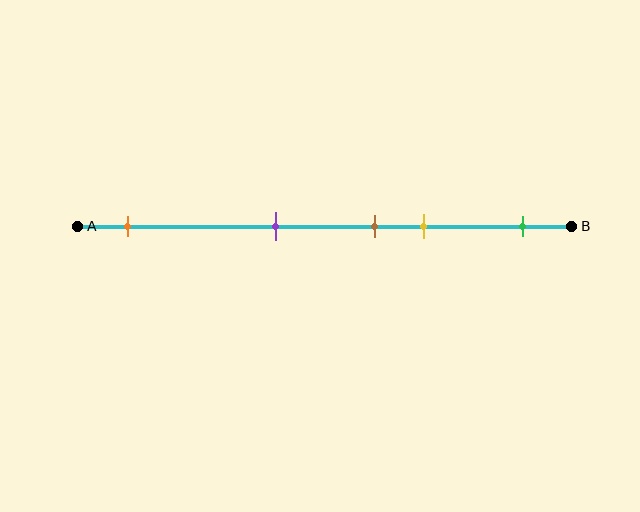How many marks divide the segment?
There are 5 marks dividing the segment.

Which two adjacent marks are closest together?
The brown and yellow marks are the closest adjacent pair.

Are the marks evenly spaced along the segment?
No, the marks are not evenly spaced.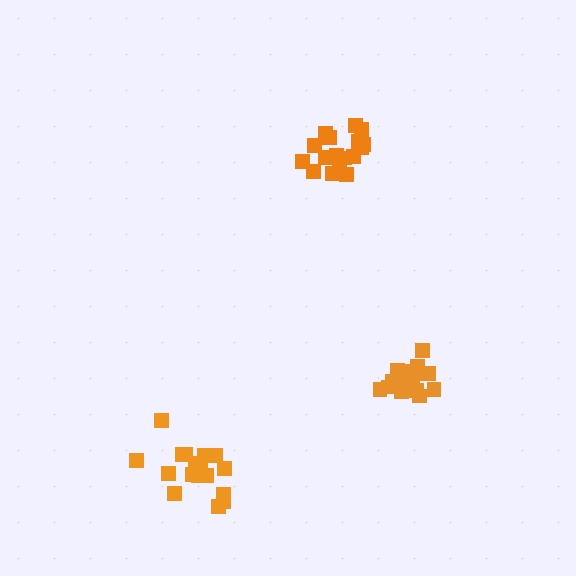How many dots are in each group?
Group 1: 17 dots, Group 2: 16 dots, Group 3: 17 dots (50 total).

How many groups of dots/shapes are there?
There are 3 groups.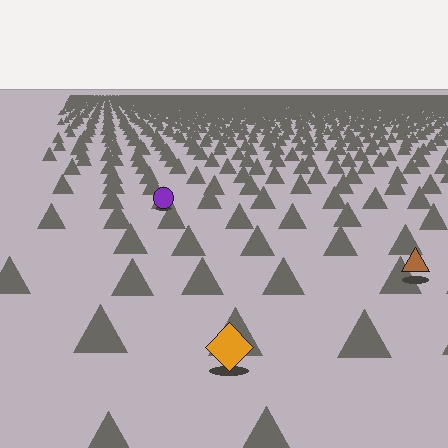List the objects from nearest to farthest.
From nearest to farthest: the orange diamond, the brown triangle, the purple circle.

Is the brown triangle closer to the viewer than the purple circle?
Yes. The brown triangle is closer — you can tell from the texture gradient: the ground texture is coarser near it.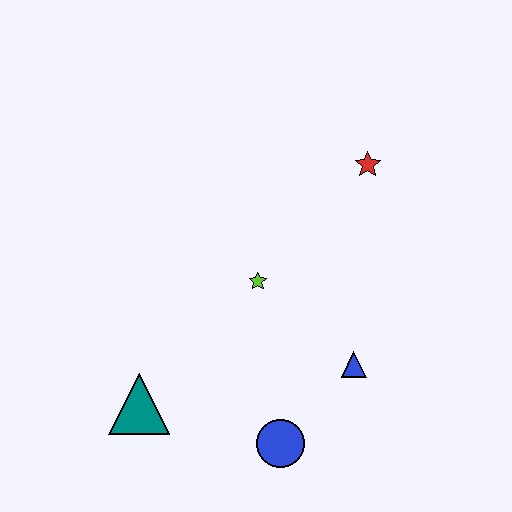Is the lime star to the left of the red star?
Yes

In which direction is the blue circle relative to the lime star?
The blue circle is below the lime star.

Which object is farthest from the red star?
The teal triangle is farthest from the red star.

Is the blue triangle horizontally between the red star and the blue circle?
Yes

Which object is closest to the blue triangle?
The blue circle is closest to the blue triangle.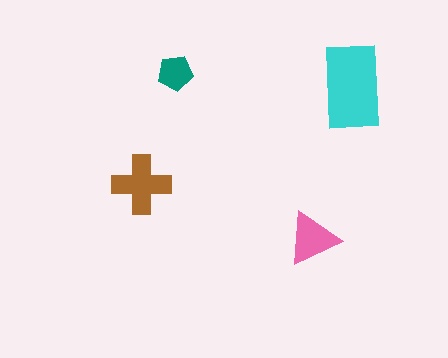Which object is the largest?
The cyan rectangle.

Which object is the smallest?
The teal pentagon.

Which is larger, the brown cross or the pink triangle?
The brown cross.